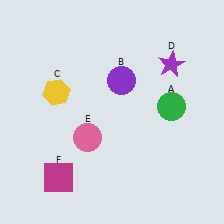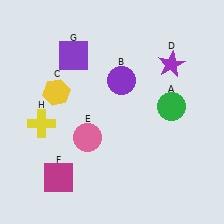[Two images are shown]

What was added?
A purple square (G), a yellow cross (H) were added in Image 2.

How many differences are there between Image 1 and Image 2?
There are 2 differences between the two images.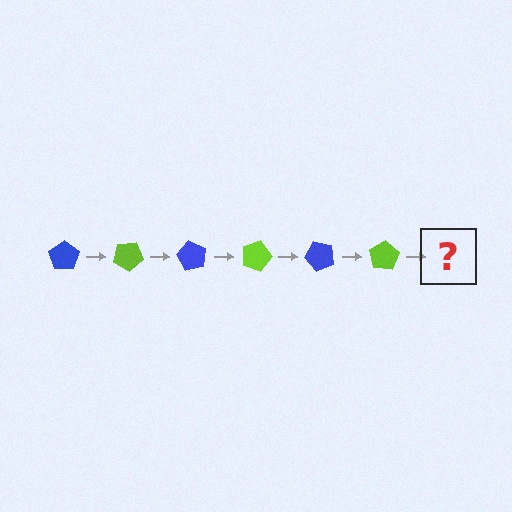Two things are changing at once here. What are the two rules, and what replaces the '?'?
The two rules are that it rotates 30 degrees each step and the color cycles through blue and lime. The '?' should be a blue pentagon, rotated 180 degrees from the start.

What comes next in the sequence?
The next element should be a blue pentagon, rotated 180 degrees from the start.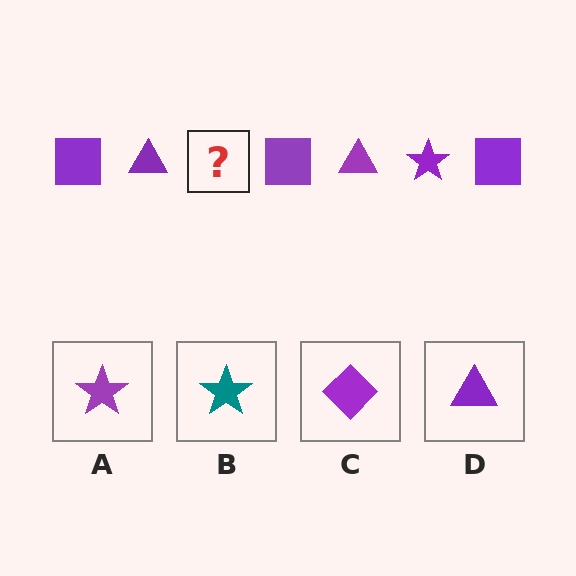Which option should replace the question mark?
Option A.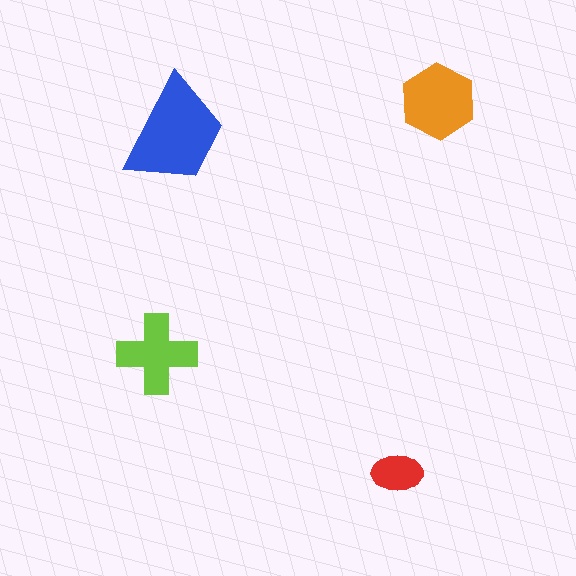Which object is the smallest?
The red ellipse.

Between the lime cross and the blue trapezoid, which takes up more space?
The blue trapezoid.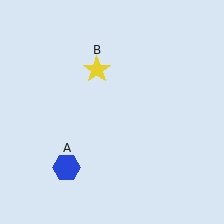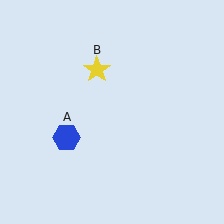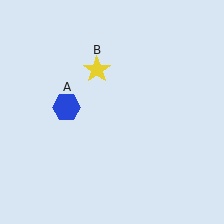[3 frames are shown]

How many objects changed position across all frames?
1 object changed position: blue hexagon (object A).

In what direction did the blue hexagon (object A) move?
The blue hexagon (object A) moved up.